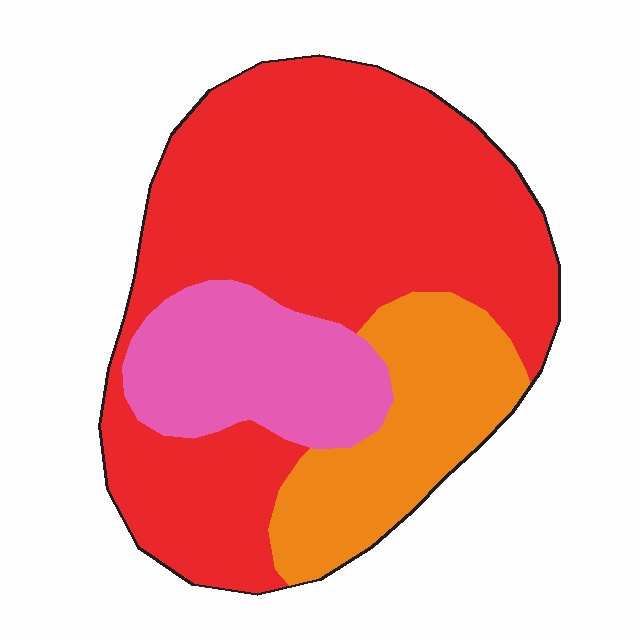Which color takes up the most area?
Red, at roughly 60%.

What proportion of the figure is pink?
Pink covers 18% of the figure.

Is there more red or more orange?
Red.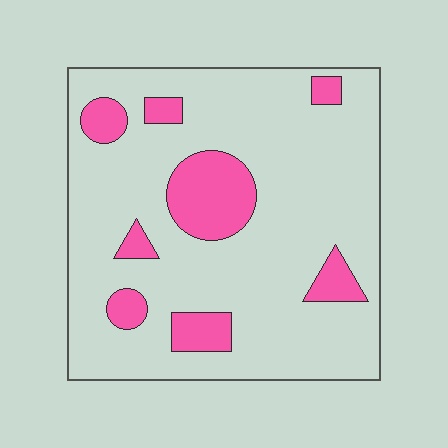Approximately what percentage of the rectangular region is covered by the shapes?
Approximately 15%.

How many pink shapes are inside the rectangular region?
8.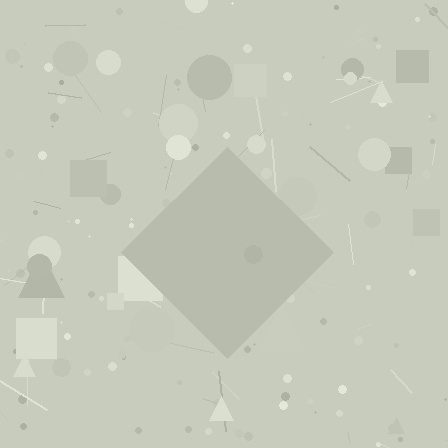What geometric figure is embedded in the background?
A diamond is embedded in the background.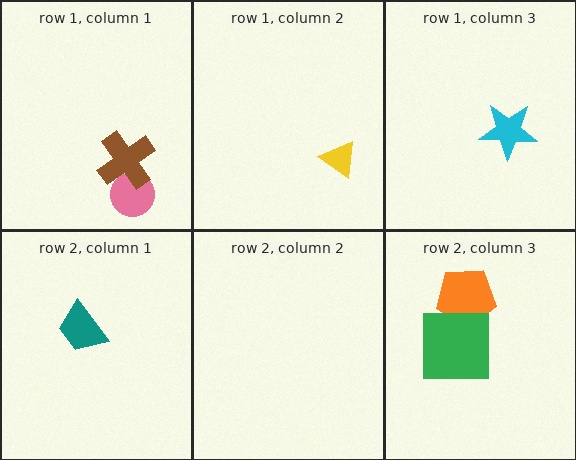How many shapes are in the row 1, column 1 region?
2.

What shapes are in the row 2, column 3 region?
The orange pentagon, the green square.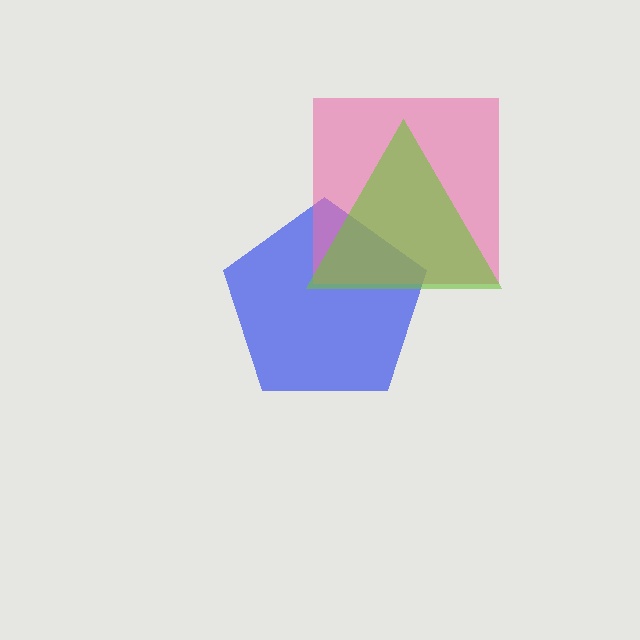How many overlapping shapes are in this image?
There are 3 overlapping shapes in the image.